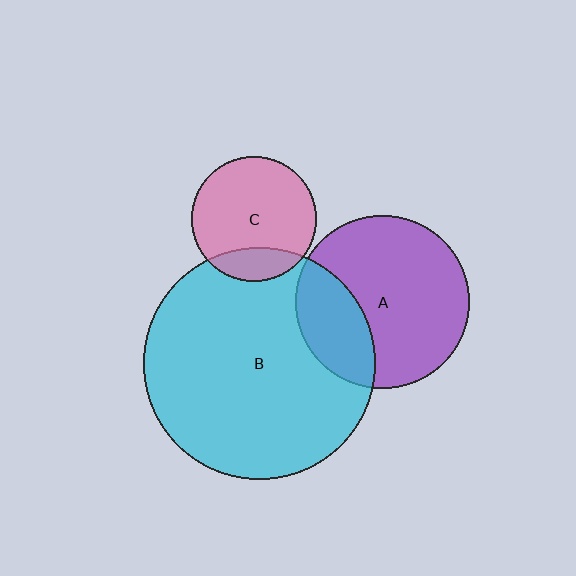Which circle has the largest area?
Circle B (cyan).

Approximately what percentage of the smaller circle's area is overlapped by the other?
Approximately 20%.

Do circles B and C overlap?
Yes.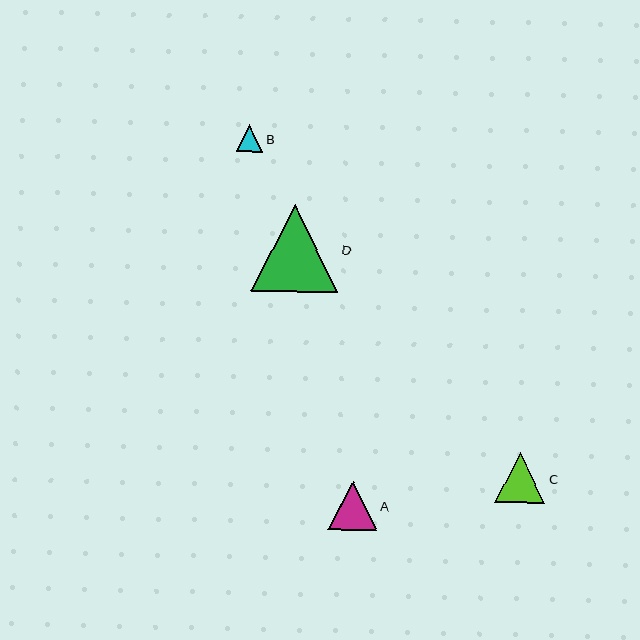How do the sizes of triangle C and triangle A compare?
Triangle C and triangle A are approximately the same size.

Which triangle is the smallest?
Triangle B is the smallest with a size of approximately 26 pixels.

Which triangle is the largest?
Triangle D is the largest with a size of approximately 88 pixels.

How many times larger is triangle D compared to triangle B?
Triangle D is approximately 3.3 times the size of triangle B.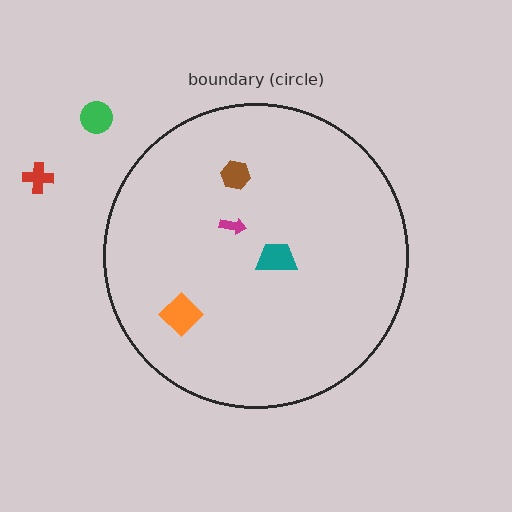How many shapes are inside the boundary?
4 inside, 2 outside.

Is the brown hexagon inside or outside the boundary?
Inside.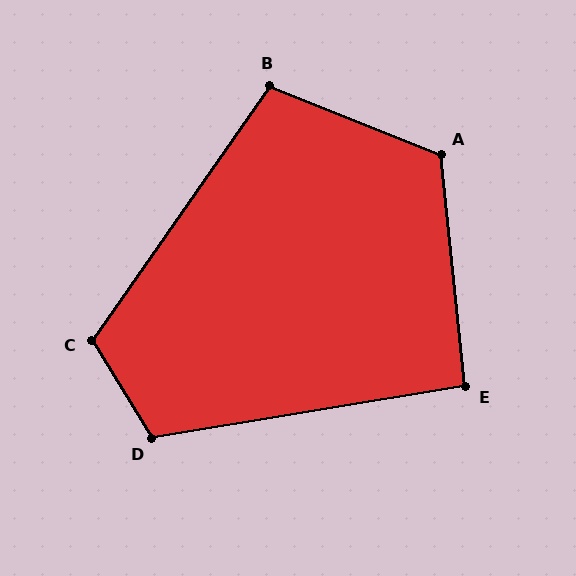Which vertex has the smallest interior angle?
E, at approximately 93 degrees.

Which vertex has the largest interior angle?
A, at approximately 118 degrees.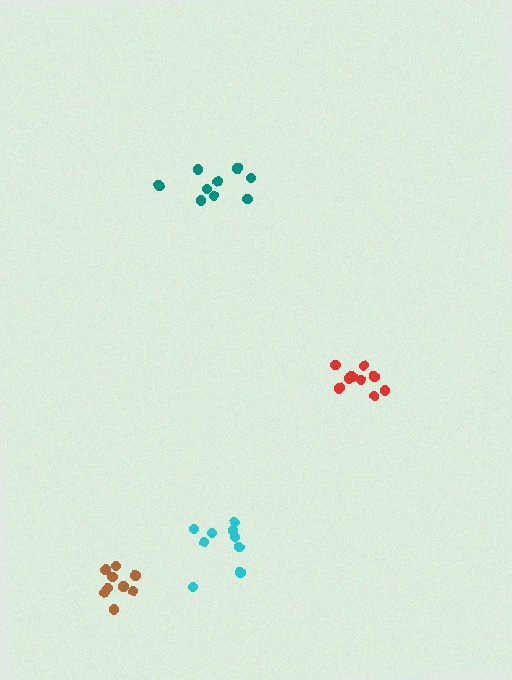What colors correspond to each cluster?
The clusters are colored: brown, teal, red, cyan.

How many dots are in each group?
Group 1: 9 dots, Group 2: 9 dots, Group 3: 9 dots, Group 4: 9 dots (36 total).